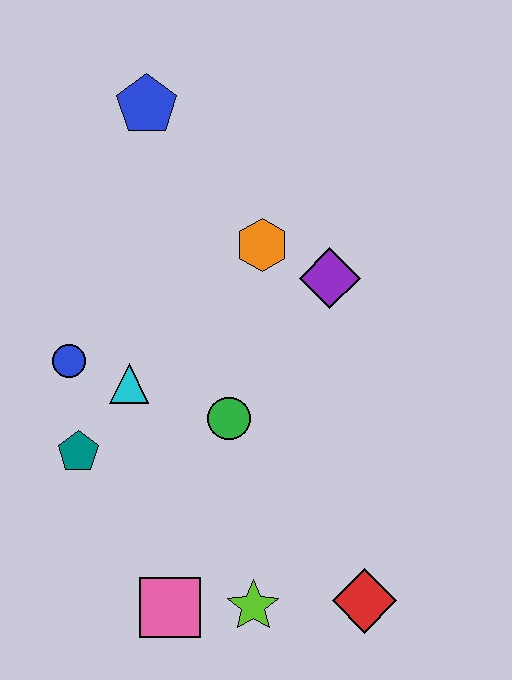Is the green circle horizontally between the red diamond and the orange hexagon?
No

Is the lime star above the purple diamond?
No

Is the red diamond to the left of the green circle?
No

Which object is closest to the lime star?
The pink square is closest to the lime star.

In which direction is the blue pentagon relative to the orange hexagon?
The blue pentagon is above the orange hexagon.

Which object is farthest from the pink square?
The blue pentagon is farthest from the pink square.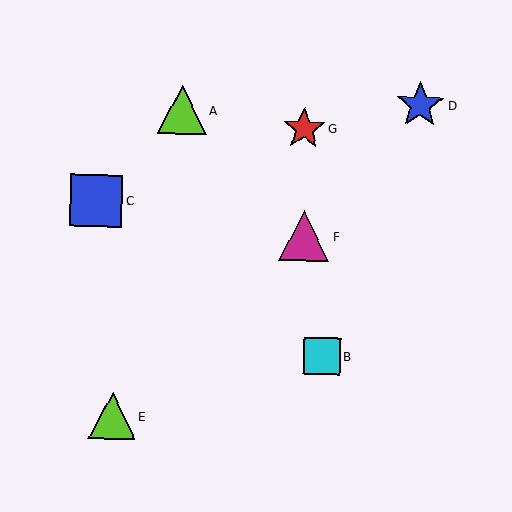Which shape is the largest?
The blue square (labeled C) is the largest.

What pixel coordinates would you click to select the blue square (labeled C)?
Click at (96, 200) to select the blue square C.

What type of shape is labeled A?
Shape A is a lime triangle.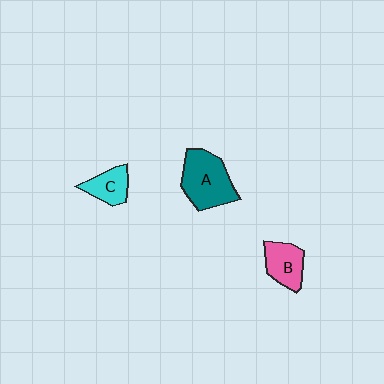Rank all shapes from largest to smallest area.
From largest to smallest: A (teal), B (pink), C (cyan).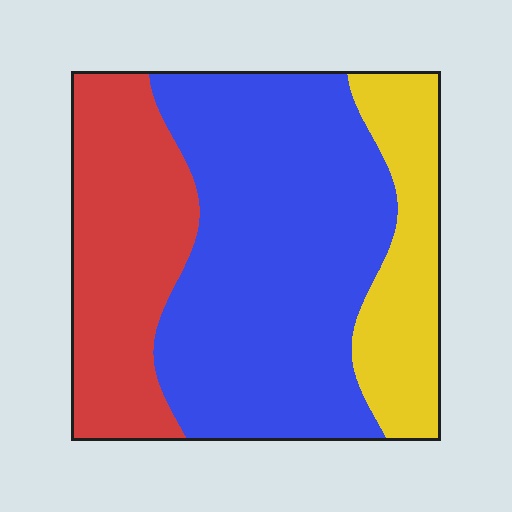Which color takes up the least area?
Yellow, at roughly 20%.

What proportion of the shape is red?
Red takes up about one quarter (1/4) of the shape.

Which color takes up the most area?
Blue, at roughly 55%.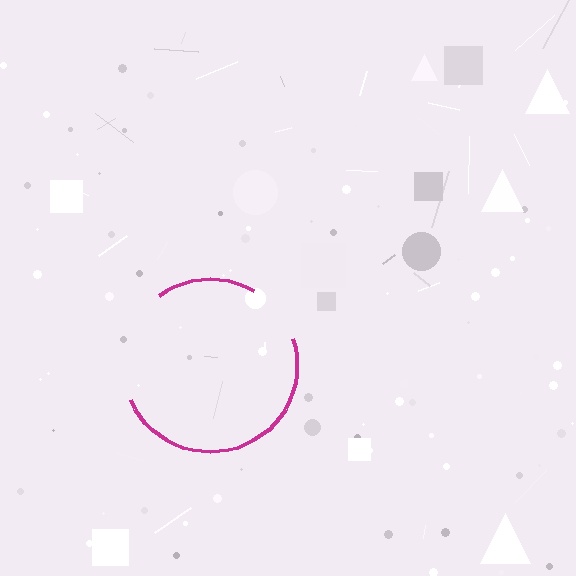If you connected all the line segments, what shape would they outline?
They would outline a circle.